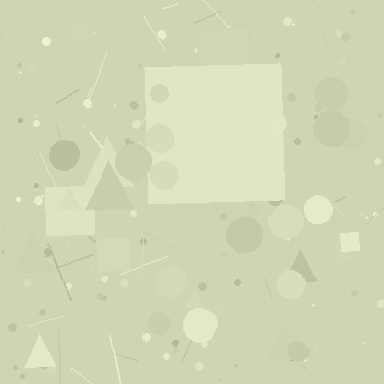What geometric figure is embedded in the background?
A square is embedded in the background.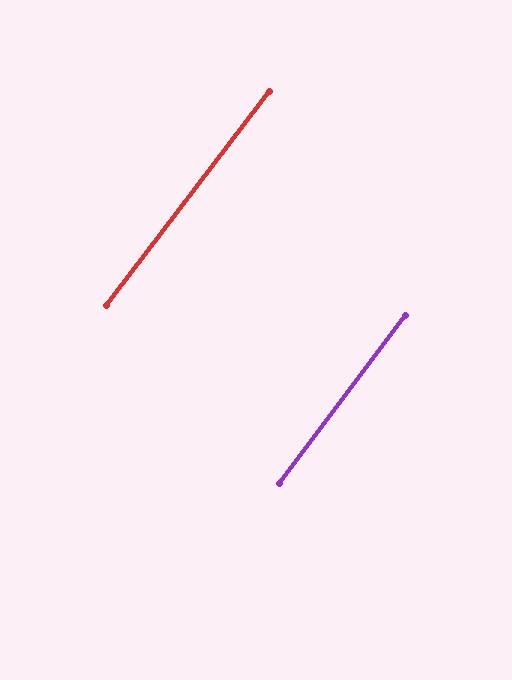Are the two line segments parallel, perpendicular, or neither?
Parallel — their directions differ by only 0.5°.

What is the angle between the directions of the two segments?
Approximately 0 degrees.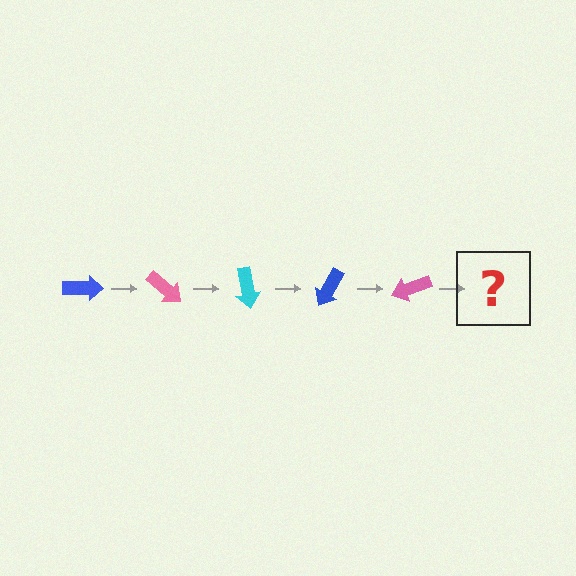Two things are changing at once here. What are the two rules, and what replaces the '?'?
The two rules are that it rotates 40 degrees each step and the color cycles through blue, pink, and cyan. The '?' should be a cyan arrow, rotated 200 degrees from the start.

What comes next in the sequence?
The next element should be a cyan arrow, rotated 200 degrees from the start.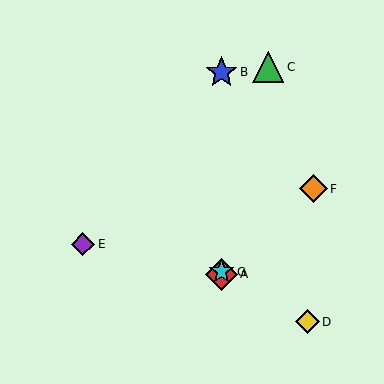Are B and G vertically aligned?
Yes, both are at x≈221.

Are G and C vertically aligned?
No, G is at x≈221 and C is at x≈268.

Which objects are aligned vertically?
Objects A, B, G are aligned vertically.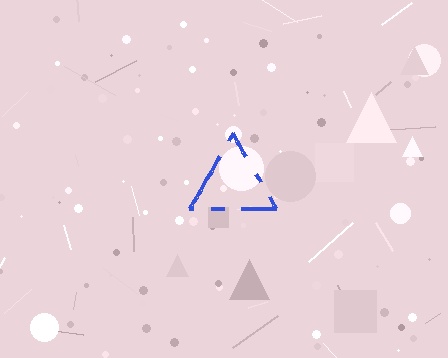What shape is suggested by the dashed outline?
The dashed outline suggests a triangle.